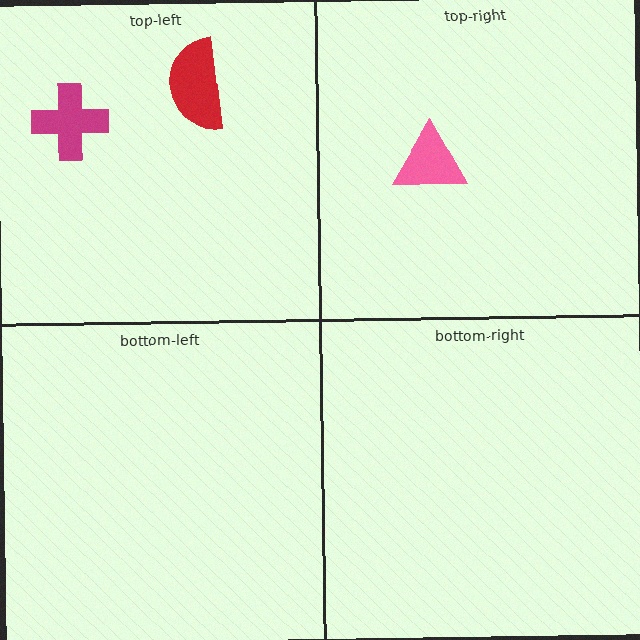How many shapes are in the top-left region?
2.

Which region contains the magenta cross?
The top-left region.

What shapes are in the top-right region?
The pink triangle.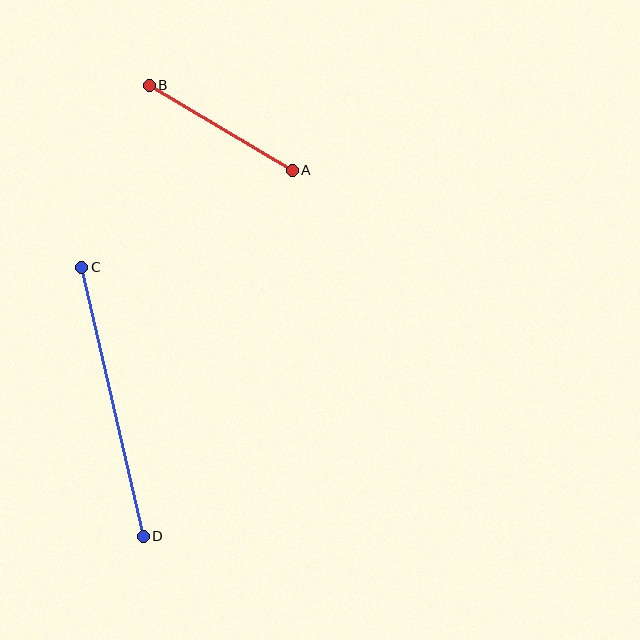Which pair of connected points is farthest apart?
Points C and D are farthest apart.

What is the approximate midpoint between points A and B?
The midpoint is at approximately (221, 128) pixels.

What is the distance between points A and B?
The distance is approximately 167 pixels.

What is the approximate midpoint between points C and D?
The midpoint is at approximately (113, 402) pixels.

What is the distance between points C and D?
The distance is approximately 276 pixels.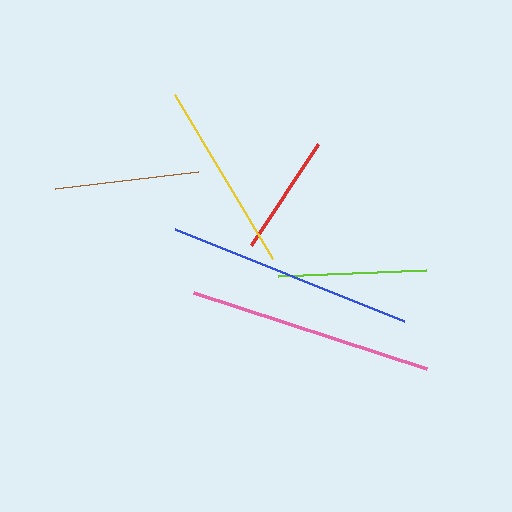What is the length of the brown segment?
The brown segment is approximately 144 pixels long.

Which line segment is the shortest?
The red line is the shortest at approximately 121 pixels.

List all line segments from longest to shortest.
From longest to shortest: blue, pink, yellow, lime, brown, red.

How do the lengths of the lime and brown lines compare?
The lime and brown lines are approximately the same length.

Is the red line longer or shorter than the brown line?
The brown line is longer than the red line.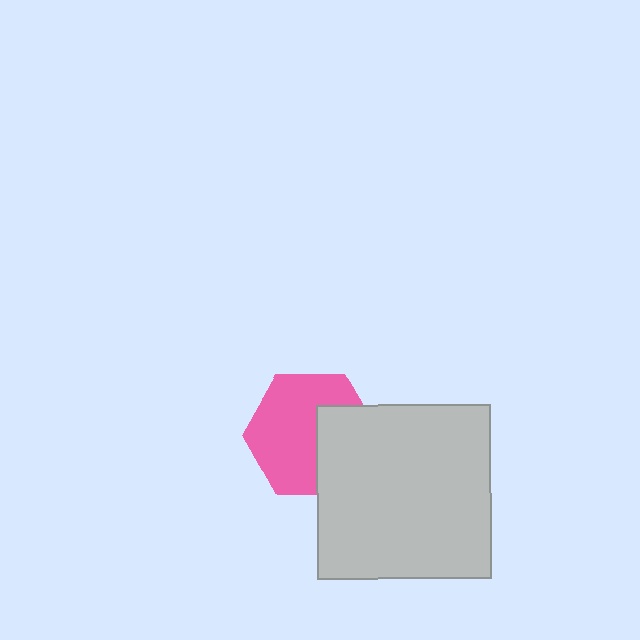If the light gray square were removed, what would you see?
You would see the complete pink hexagon.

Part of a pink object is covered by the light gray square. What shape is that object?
It is a hexagon.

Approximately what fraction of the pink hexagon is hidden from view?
Roughly 35% of the pink hexagon is hidden behind the light gray square.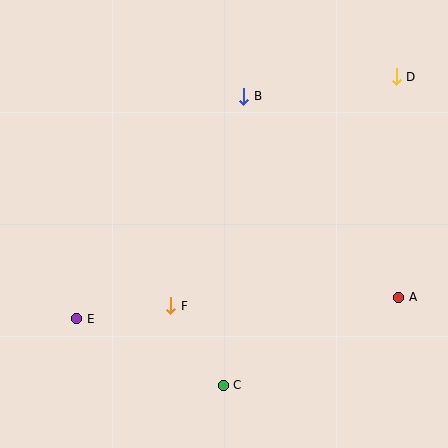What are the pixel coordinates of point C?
Point C is at (223, 385).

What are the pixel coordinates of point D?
Point D is at (396, 77).